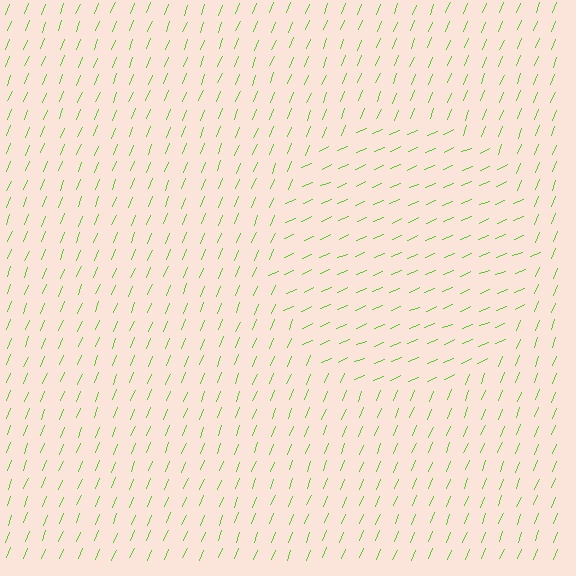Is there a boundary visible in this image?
Yes, there is a texture boundary formed by a change in line orientation.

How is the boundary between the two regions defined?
The boundary is defined purely by a change in line orientation (approximately 45 degrees difference). All lines are the same color and thickness.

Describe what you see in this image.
The image is filled with small lime line segments. A circle region in the image has lines oriented differently from the surrounding lines, creating a visible texture boundary.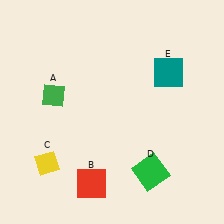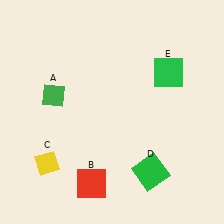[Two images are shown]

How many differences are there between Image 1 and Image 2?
There is 1 difference between the two images.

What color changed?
The square (E) changed from teal in Image 1 to green in Image 2.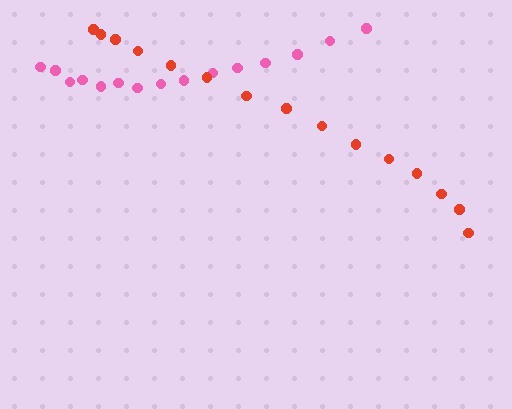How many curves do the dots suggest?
There are 2 distinct paths.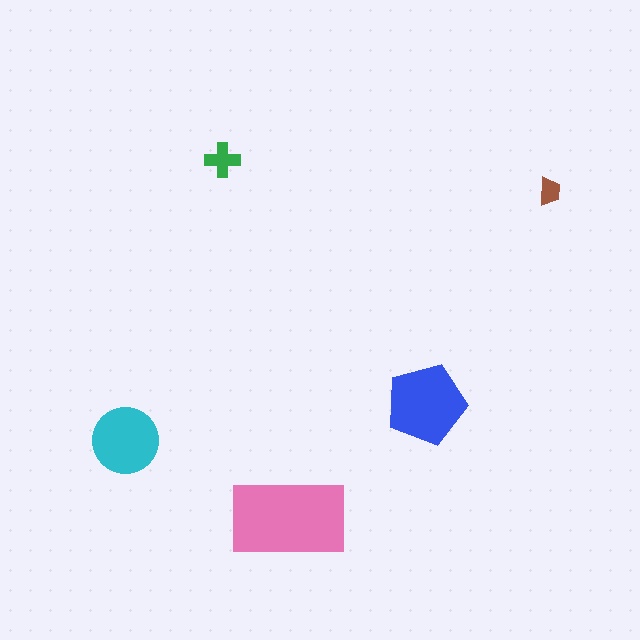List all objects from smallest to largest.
The brown trapezoid, the green cross, the cyan circle, the blue pentagon, the pink rectangle.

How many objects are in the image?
There are 5 objects in the image.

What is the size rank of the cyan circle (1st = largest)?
3rd.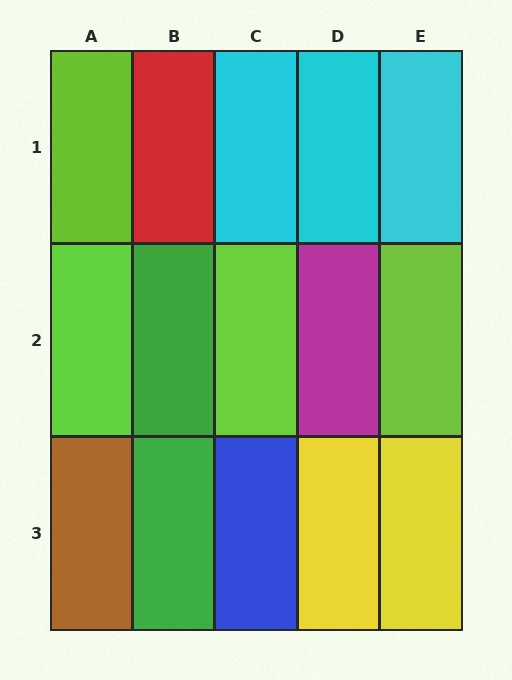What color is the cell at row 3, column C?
Blue.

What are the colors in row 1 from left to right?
Lime, red, cyan, cyan, cyan.